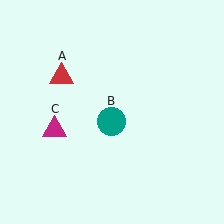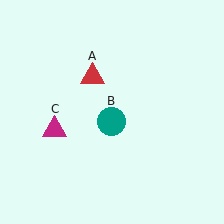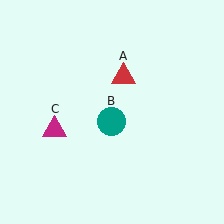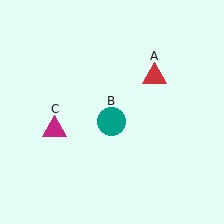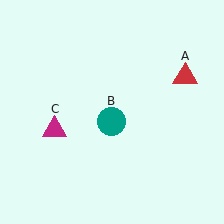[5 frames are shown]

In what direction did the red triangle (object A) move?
The red triangle (object A) moved right.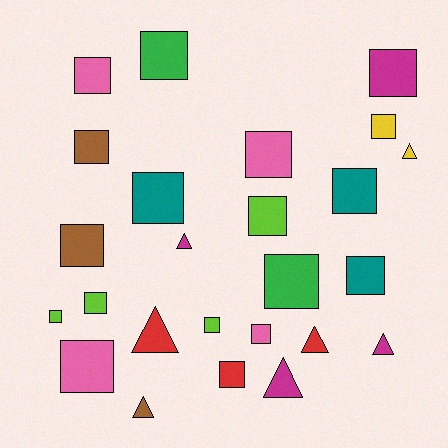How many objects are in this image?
There are 25 objects.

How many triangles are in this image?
There are 7 triangles.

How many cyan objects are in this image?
There are no cyan objects.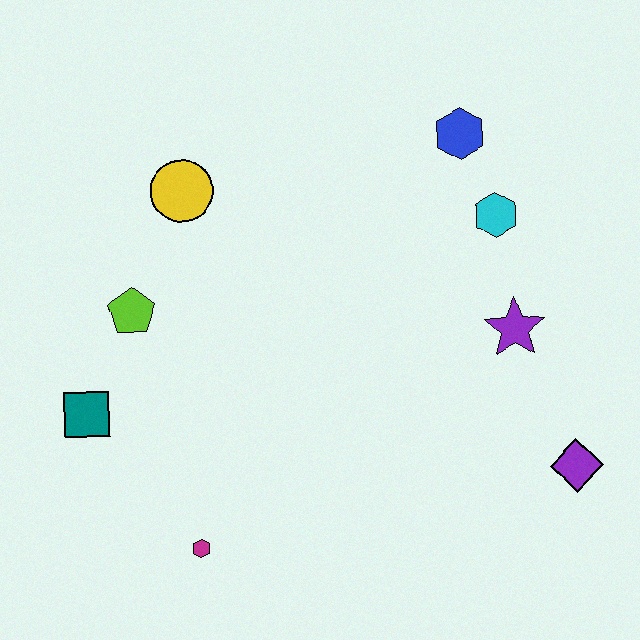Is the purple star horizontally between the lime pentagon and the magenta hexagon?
No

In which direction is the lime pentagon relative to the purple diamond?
The lime pentagon is to the left of the purple diamond.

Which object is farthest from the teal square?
The purple diamond is farthest from the teal square.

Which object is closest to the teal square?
The lime pentagon is closest to the teal square.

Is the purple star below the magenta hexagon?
No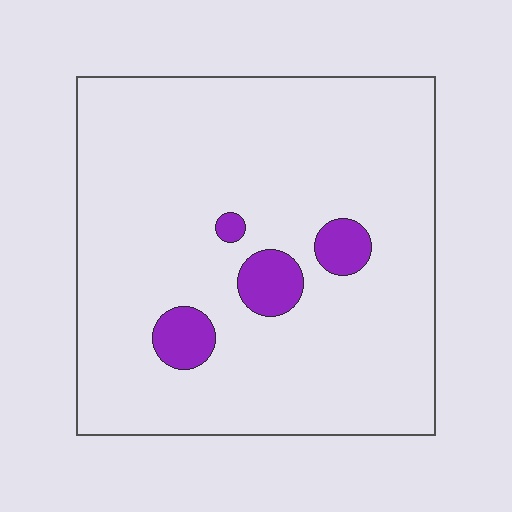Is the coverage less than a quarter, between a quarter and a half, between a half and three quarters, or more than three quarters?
Less than a quarter.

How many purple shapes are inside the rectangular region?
4.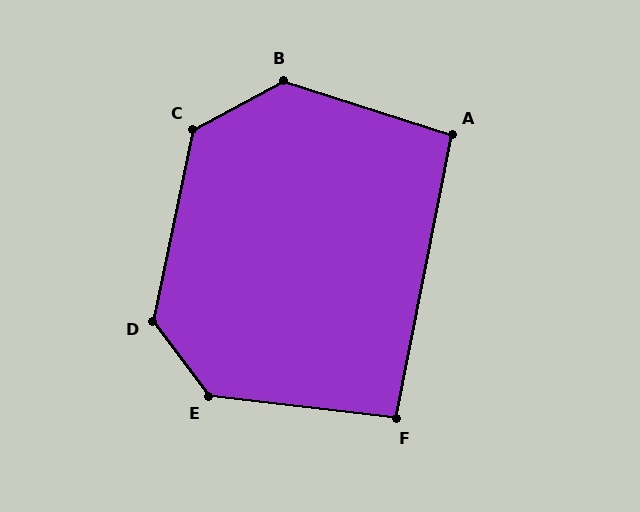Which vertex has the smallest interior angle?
F, at approximately 95 degrees.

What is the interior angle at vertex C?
Approximately 130 degrees (obtuse).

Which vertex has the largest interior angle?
B, at approximately 134 degrees.